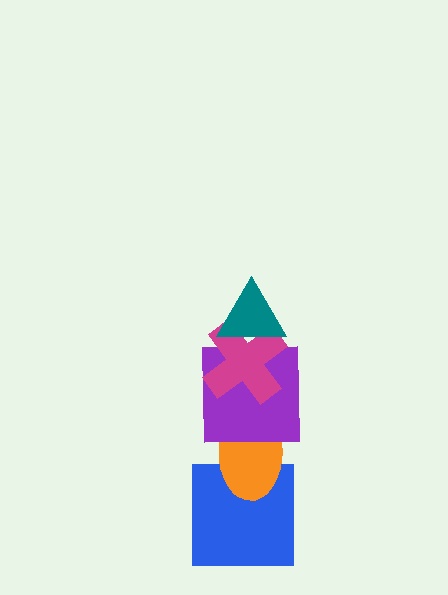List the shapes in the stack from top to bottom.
From top to bottom: the teal triangle, the magenta cross, the purple square, the orange ellipse, the blue square.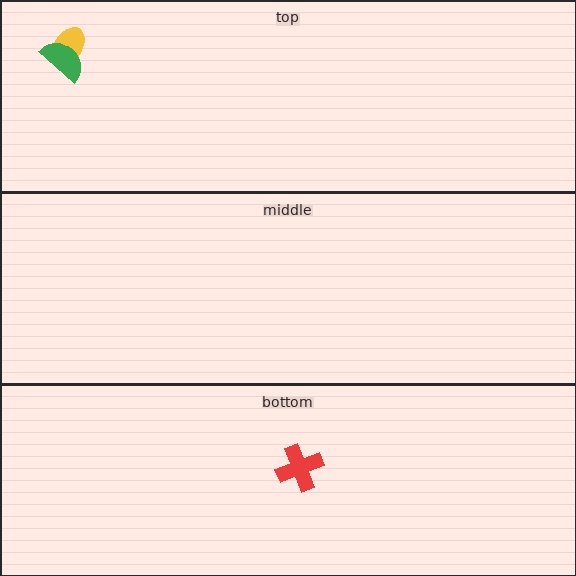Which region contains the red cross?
The bottom region.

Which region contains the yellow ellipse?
The top region.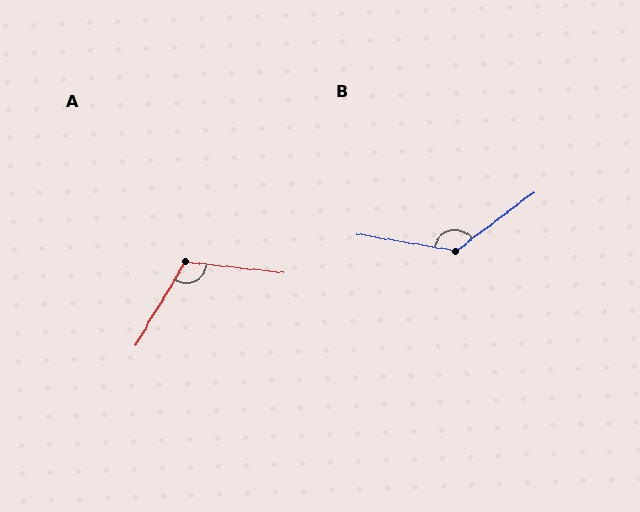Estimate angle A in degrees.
Approximately 114 degrees.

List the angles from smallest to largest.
A (114°), B (134°).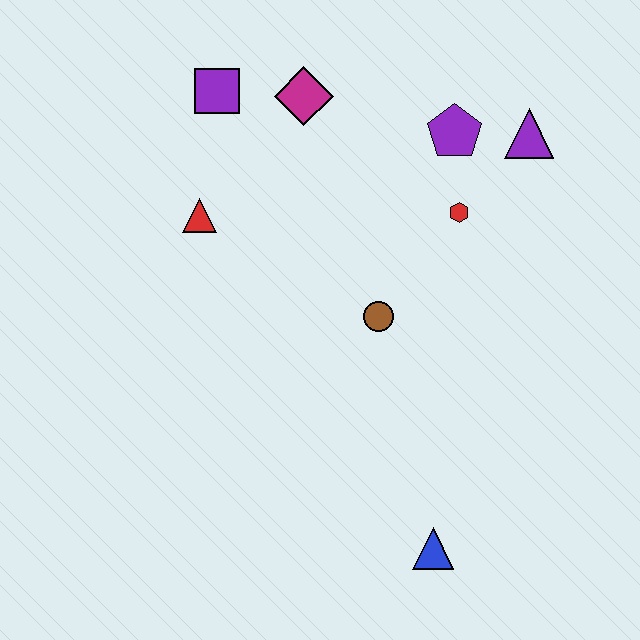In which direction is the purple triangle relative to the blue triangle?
The purple triangle is above the blue triangle.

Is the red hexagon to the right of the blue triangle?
Yes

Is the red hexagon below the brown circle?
No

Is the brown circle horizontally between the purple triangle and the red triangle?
Yes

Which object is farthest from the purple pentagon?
The blue triangle is farthest from the purple pentagon.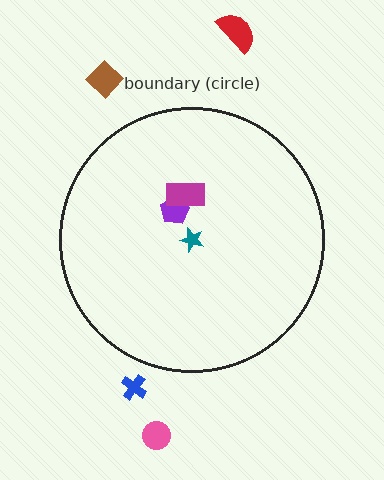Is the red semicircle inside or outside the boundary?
Outside.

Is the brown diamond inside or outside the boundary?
Outside.